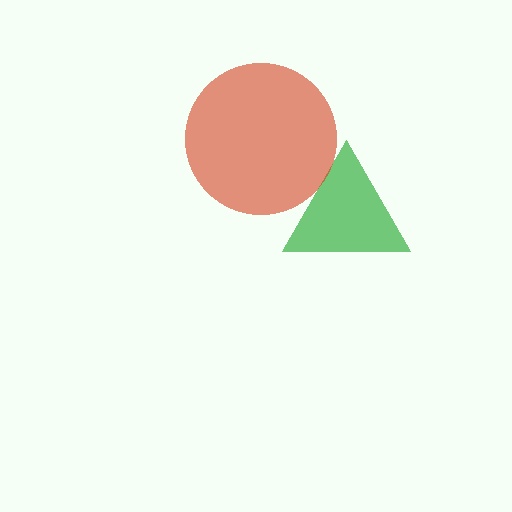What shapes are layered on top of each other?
The layered shapes are: a green triangle, a red circle.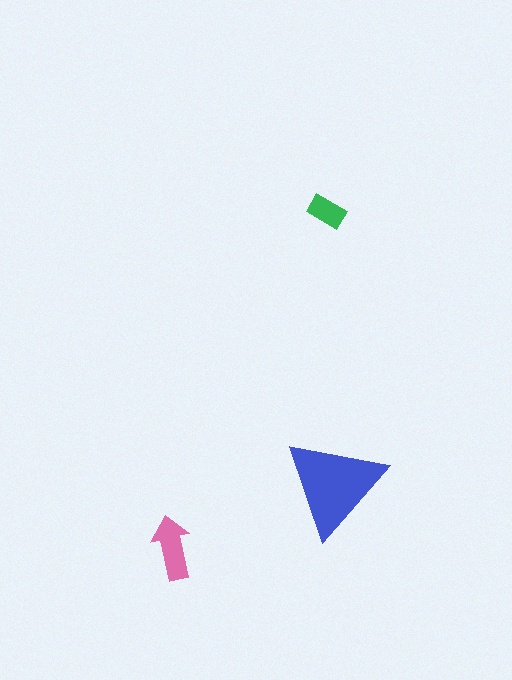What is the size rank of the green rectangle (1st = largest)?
3rd.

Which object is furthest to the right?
The blue triangle is rightmost.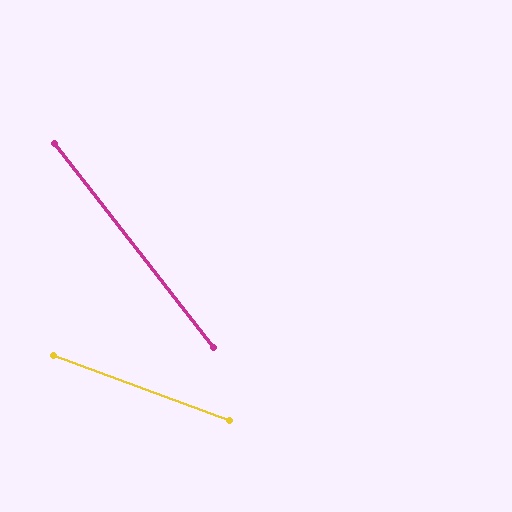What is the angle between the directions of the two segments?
Approximately 32 degrees.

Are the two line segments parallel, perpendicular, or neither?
Neither parallel nor perpendicular — they differ by about 32°.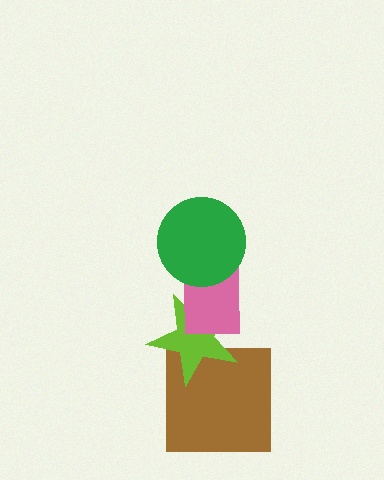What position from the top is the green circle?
The green circle is 1st from the top.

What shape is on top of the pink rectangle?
The green circle is on top of the pink rectangle.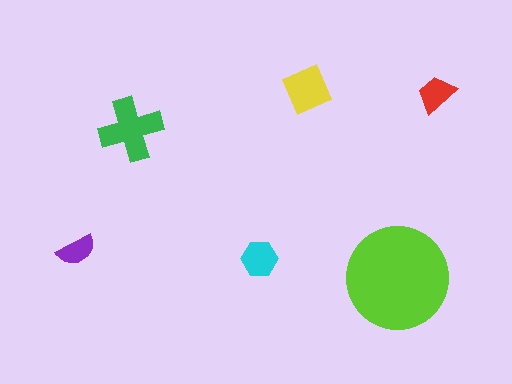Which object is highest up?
The yellow diamond is topmost.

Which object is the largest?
The lime circle.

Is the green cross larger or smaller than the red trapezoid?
Larger.